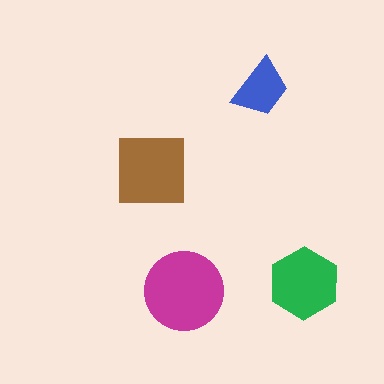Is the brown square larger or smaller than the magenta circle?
Smaller.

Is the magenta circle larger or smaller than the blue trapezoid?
Larger.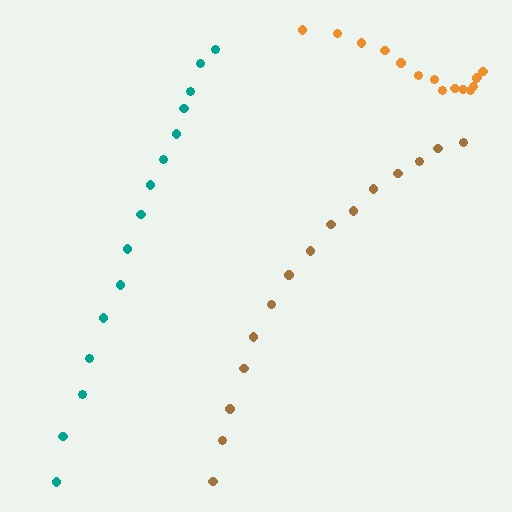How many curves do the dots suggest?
There are 3 distinct paths.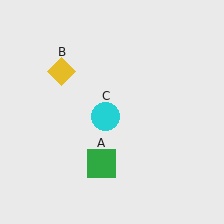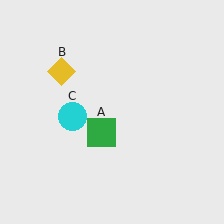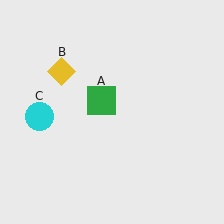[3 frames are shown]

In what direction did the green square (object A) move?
The green square (object A) moved up.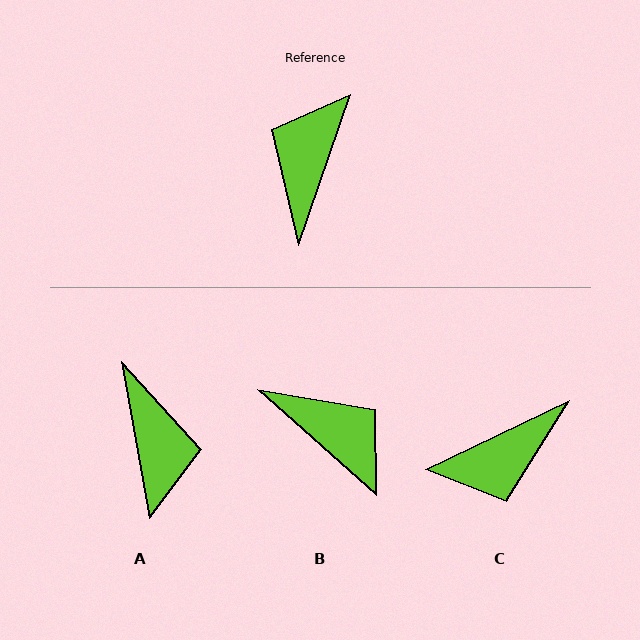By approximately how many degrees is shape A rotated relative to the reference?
Approximately 151 degrees clockwise.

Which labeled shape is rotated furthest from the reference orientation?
A, about 151 degrees away.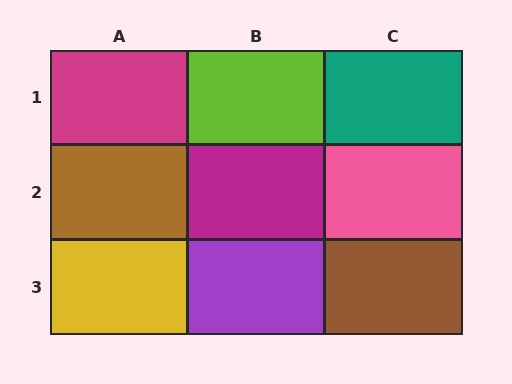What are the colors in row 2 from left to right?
Brown, magenta, pink.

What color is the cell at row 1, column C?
Teal.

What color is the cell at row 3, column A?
Yellow.